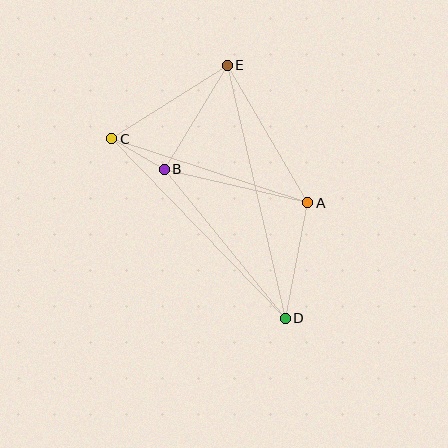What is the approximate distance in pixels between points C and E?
The distance between C and E is approximately 137 pixels.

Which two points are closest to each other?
Points B and C are closest to each other.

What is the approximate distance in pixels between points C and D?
The distance between C and D is approximately 250 pixels.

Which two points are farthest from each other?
Points D and E are farthest from each other.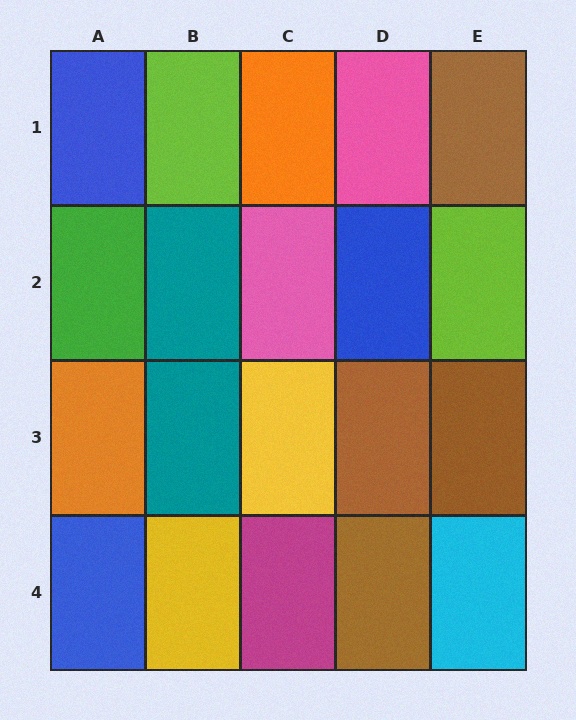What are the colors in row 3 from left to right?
Orange, teal, yellow, brown, brown.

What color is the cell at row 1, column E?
Brown.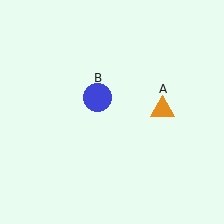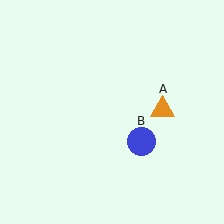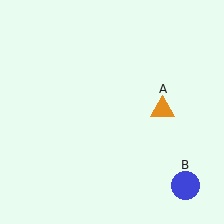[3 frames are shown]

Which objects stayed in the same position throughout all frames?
Orange triangle (object A) remained stationary.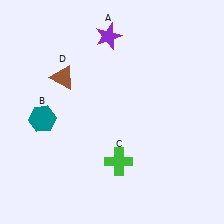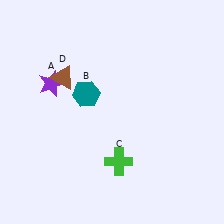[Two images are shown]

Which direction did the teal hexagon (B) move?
The teal hexagon (B) moved right.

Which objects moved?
The objects that moved are: the purple star (A), the teal hexagon (B).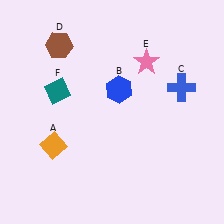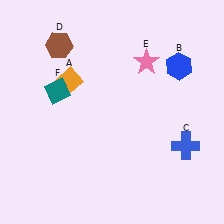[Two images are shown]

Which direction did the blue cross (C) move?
The blue cross (C) moved down.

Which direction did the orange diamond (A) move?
The orange diamond (A) moved up.